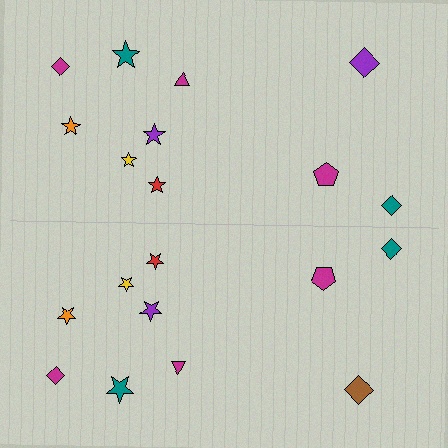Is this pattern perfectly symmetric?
No, the pattern is not perfectly symmetric. The brown diamond on the bottom side breaks the symmetry — its mirror counterpart is purple.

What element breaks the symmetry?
The brown diamond on the bottom side breaks the symmetry — its mirror counterpart is purple.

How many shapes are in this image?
There are 20 shapes in this image.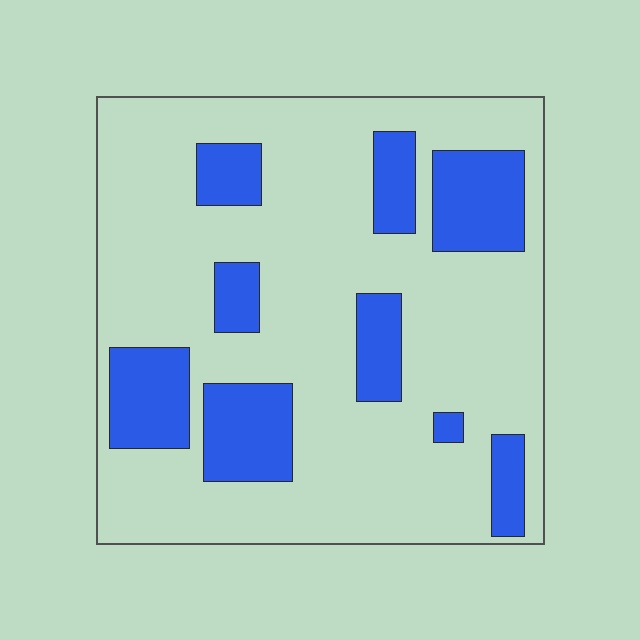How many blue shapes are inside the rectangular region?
9.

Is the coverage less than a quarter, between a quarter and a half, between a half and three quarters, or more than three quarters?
Less than a quarter.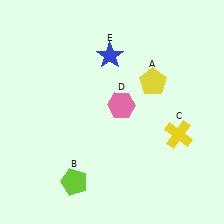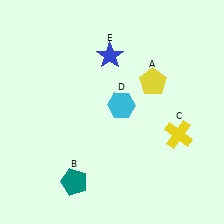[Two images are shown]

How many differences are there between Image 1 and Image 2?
There are 2 differences between the two images.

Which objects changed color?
B changed from lime to teal. D changed from pink to cyan.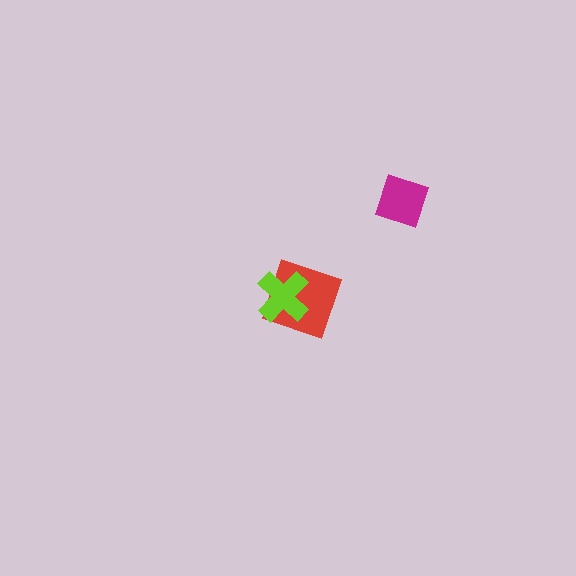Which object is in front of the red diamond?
The lime cross is in front of the red diamond.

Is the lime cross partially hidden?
No, no other shape covers it.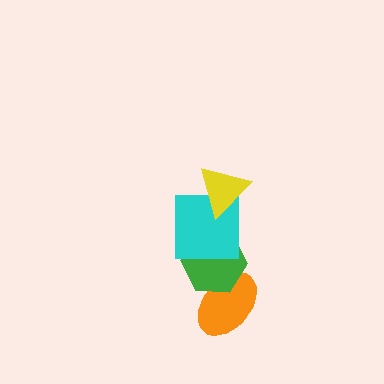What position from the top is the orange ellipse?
The orange ellipse is 4th from the top.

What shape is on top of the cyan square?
The yellow triangle is on top of the cyan square.